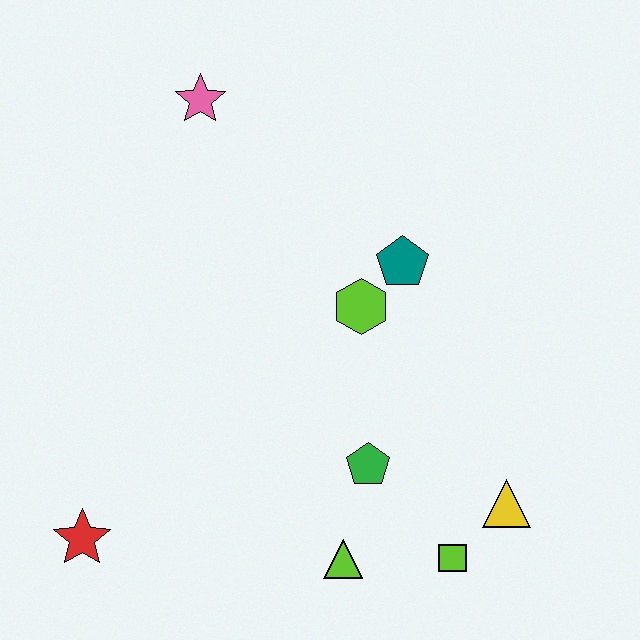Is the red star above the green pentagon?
No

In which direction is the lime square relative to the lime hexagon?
The lime square is below the lime hexagon.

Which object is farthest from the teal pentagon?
The red star is farthest from the teal pentagon.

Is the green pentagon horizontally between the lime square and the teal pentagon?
No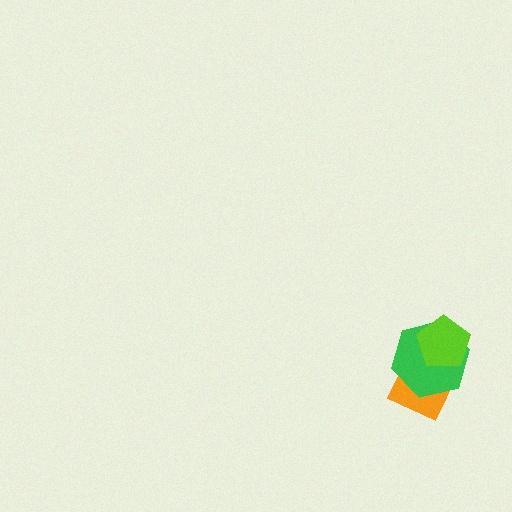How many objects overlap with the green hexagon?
2 objects overlap with the green hexagon.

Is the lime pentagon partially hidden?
No, no other shape covers it.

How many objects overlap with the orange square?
2 objects overlap with the orange square.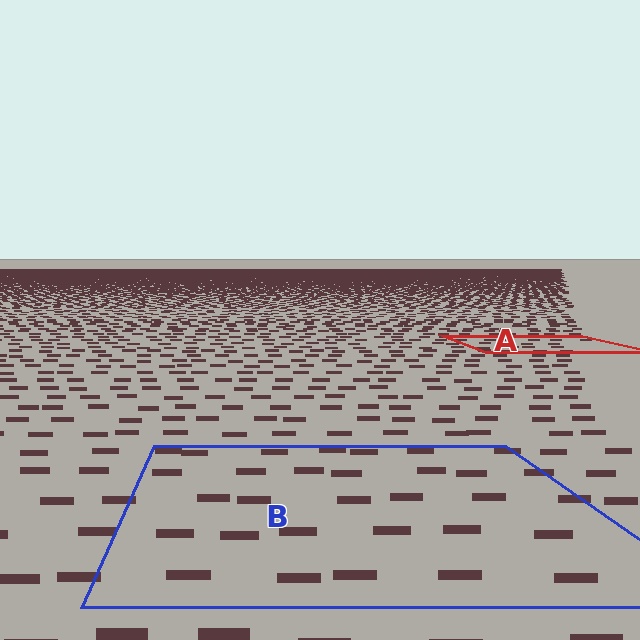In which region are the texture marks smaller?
The texture marks are smaller in region A, because it is farther away.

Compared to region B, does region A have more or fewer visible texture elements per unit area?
Region A has more texture elements per unit area — they are packed more densely because it is farther away.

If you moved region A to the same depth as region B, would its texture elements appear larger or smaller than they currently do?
They would appear larger. At a closer depth, the same texture elements are projected at a bigger on-screen size.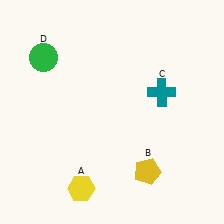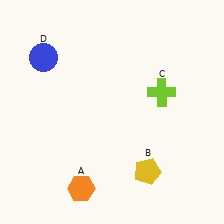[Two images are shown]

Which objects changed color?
A changed from yellow to orange. C changed from teal to lime. D changed from green to blue.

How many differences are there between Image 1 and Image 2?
There are 3 differences between the two images.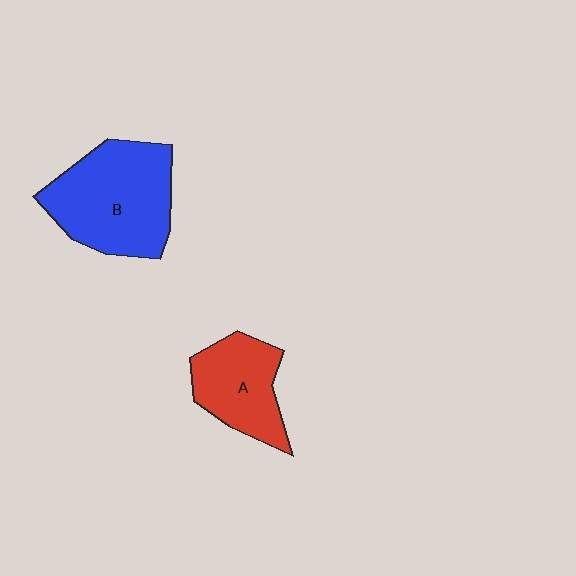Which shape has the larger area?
Shape B (blue).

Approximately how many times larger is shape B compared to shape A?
Approximately 1.6 times.